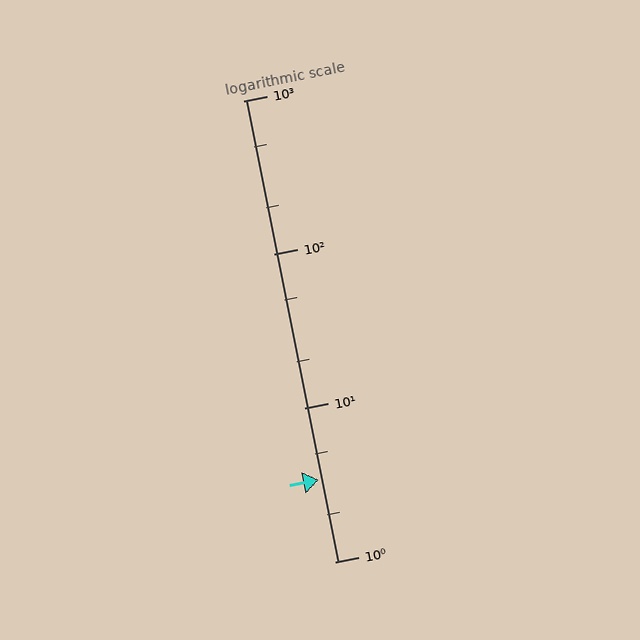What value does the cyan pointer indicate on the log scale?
The pointer indicates approximately 3.4.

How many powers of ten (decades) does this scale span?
The scale spans 3 decades, from 1 to 1000.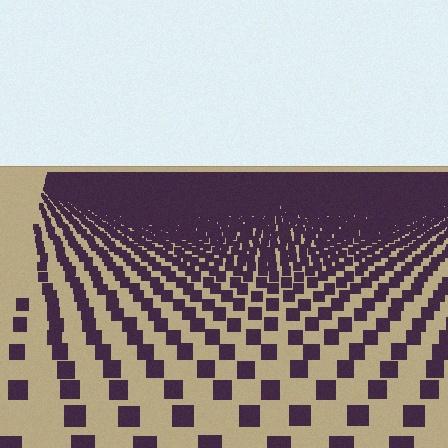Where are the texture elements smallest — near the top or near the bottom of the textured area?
Near the top.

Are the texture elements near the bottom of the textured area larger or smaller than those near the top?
Larger. Near the bottom, elements are closer to the viewer and appear at a bigger on-screen size.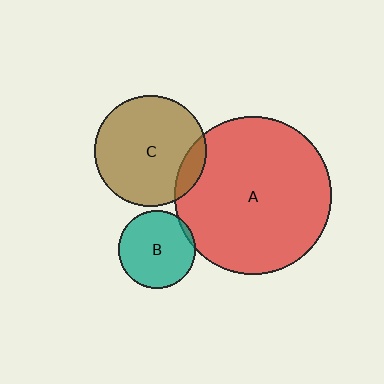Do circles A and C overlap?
Yes.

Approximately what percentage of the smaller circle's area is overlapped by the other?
Approximately 10%.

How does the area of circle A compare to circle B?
Approximately 4.1 times.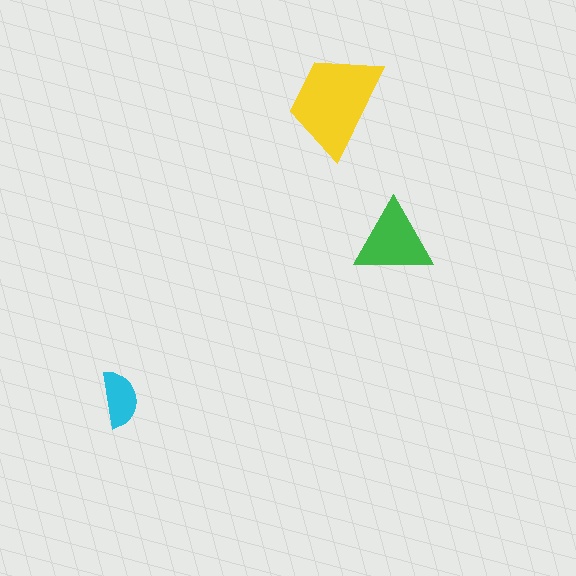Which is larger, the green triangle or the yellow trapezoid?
The yellow trapezoid.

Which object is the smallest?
The cyan semicircle.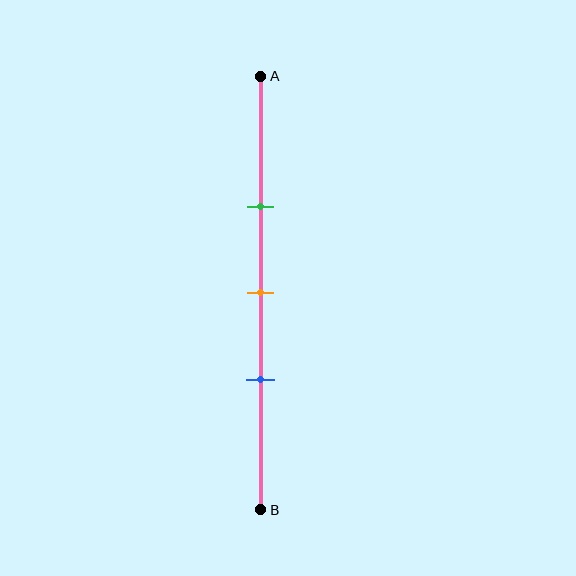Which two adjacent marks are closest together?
The orange and blue marks are the closest adjacent pair.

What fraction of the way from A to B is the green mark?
The green mark is approximately 30% (0.3) of the way from A to B.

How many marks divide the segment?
There are 3 marks dividing the segment.